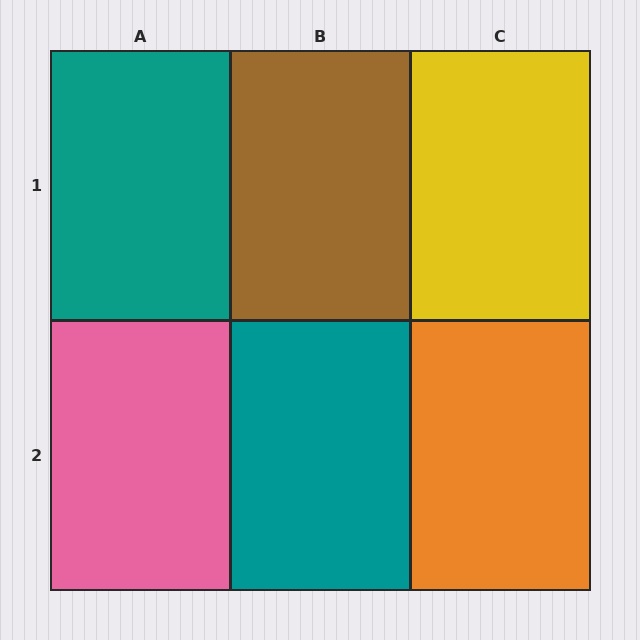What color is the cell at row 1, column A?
Teal.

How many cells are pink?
1 cell is pink.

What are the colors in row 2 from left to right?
Pink, teal, orange.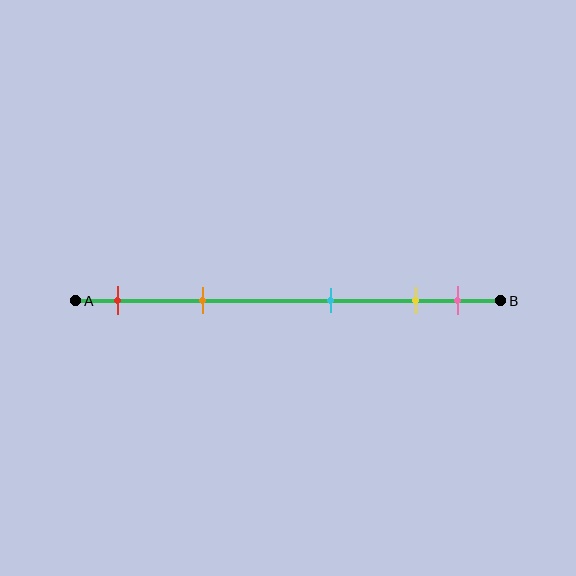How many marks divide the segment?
There are 5 marks dividing the segment.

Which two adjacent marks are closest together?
The yellow and pink marks are the closest adjacent pair.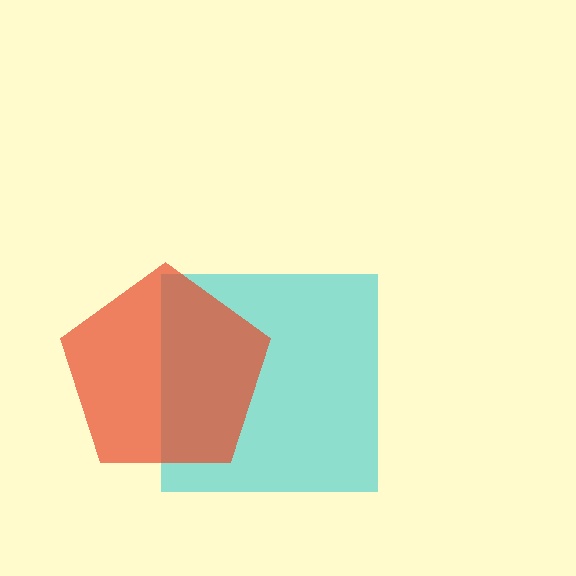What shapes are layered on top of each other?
The layered shapes are: a cyan square, a red pentagon.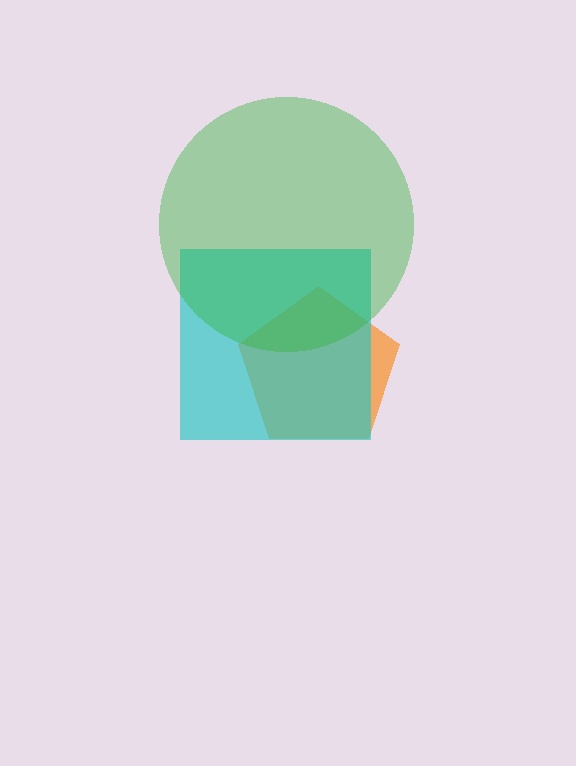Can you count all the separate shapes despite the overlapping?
Yes, there are 3 separate shapes.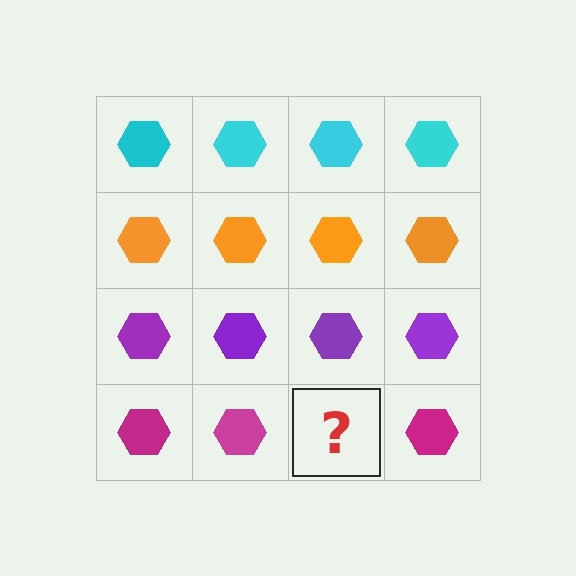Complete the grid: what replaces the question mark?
The question mark should be replaced with a magenta hexagon.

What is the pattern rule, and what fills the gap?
The rule is that each row has a consistent color. The gap should be filled with a magenta hexagon.